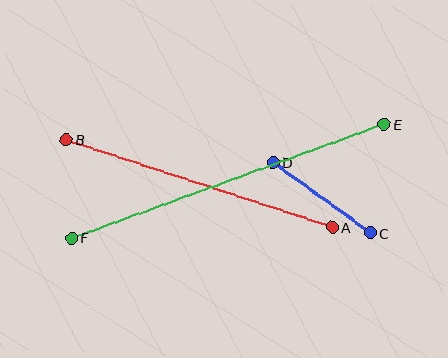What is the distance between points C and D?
The distance is approximately 120 pixels.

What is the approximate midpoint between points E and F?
The midpoint is at approximately (228, 181) pixels.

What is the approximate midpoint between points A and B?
The midpoint is at approximately (199, 183) pixels.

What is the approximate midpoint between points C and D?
The midpoint is at approximately (321, 197) pixels.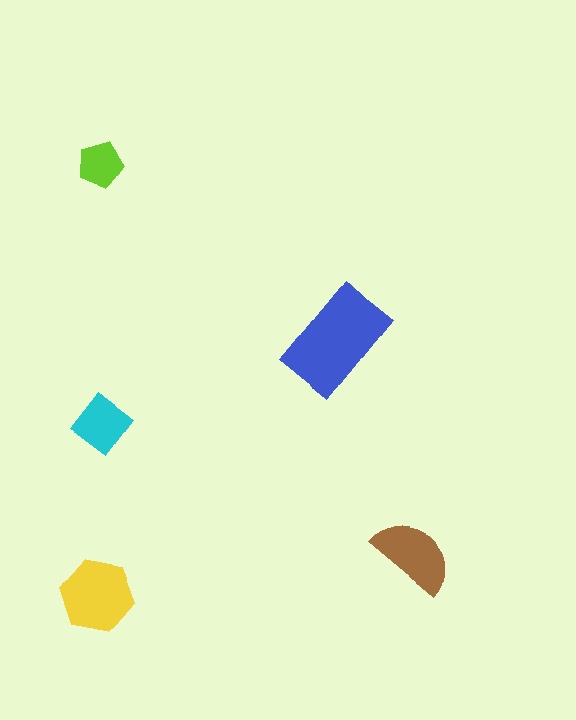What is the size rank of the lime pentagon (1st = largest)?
5th.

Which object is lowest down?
The yellow hexagon is bottommost.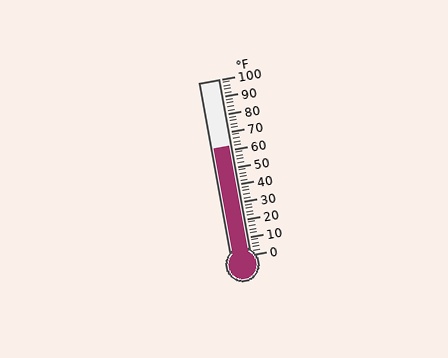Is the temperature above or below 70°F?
The temperature is below 70°F.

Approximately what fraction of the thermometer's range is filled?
The thermometer is filled to approximately 60% of its range.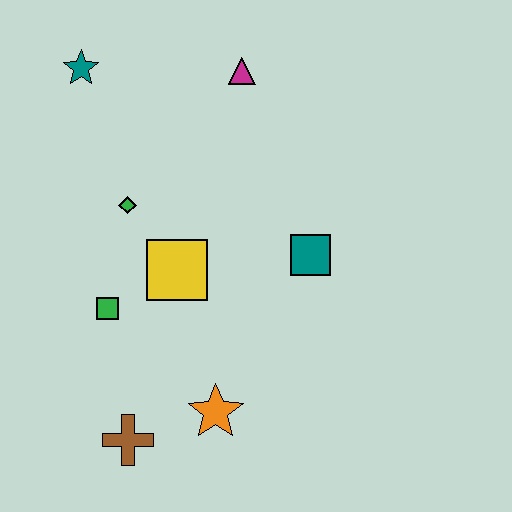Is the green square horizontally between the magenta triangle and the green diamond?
No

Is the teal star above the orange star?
Yes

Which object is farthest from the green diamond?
The brown cross is farthest from the green diamond.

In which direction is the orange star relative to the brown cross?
The orange star is to the right of the brown cross.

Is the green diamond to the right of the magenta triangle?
No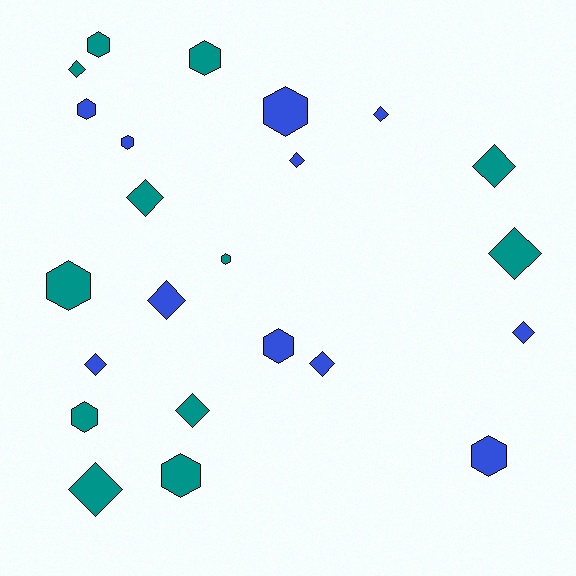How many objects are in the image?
There are 23 objects.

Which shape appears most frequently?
Diamond, with 12 objects.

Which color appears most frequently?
Teal, with 12 objects.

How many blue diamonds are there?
There are 6 blue diamonds.